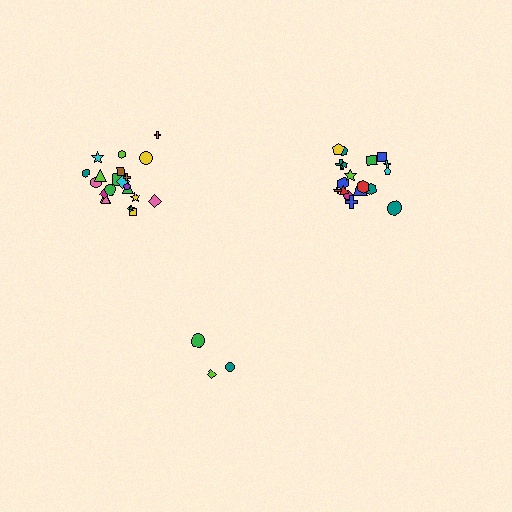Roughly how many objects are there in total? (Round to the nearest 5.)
Roughly 45 objects in total.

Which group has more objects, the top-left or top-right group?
The top-left group.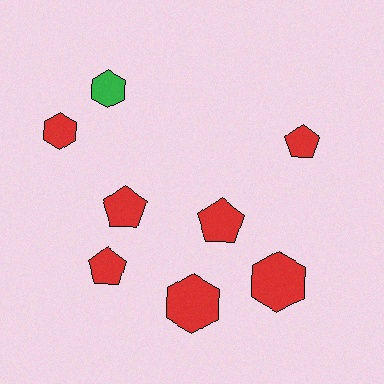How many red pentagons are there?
There are 4 red pentagons.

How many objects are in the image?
There are 8 objects.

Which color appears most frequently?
Red, with 7 objects.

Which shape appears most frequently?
Hexagon, with 4 objects.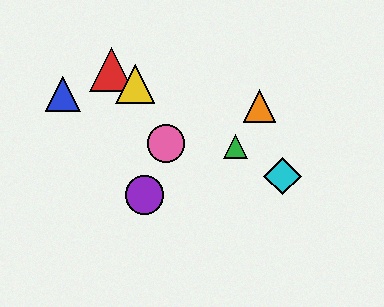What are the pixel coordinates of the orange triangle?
The orange triangle is at (259, 106).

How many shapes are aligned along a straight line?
4 shapes (the red triangle, the green triangle, the yellow triangle, the cyan diamond) are aligned along a straight line.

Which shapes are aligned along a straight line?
The red triangle, the green triangle, the yellow triangle, the cyan diamond are aligned along a straight line.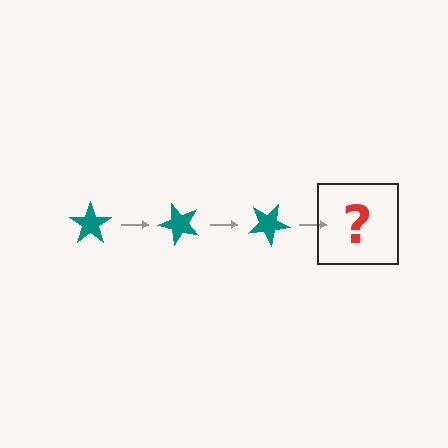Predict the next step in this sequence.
The next step is a teal star rotated 150 degrees.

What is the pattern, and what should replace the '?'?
The pattern is that the star rotates 50 degrees each step. The '?' should be a teal star rotated 150 degrees.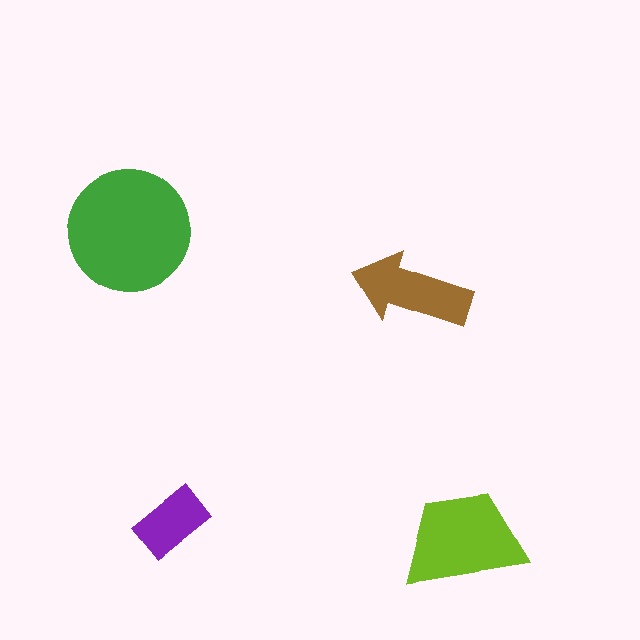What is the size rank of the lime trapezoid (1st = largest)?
2nd.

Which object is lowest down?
The lime trapezoid is bottommost.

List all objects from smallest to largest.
The purple rectangle, the brown arrow, the lime trapezoid, the green circle.